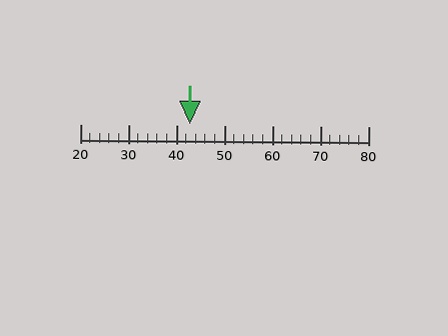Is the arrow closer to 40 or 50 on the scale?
The arrow is closer to 40.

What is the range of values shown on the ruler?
The ruler shows values from 20 to 80.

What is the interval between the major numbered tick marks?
The major tick marks are spaced 10 units apart.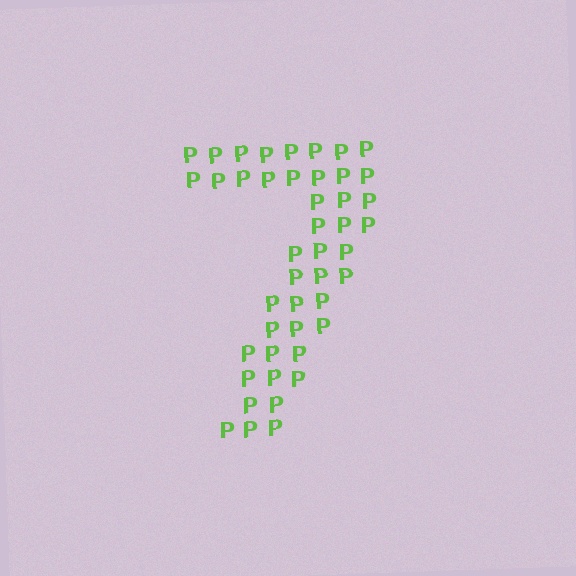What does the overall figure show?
The overall figure shows the digit 7.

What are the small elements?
The small elements are letter P's.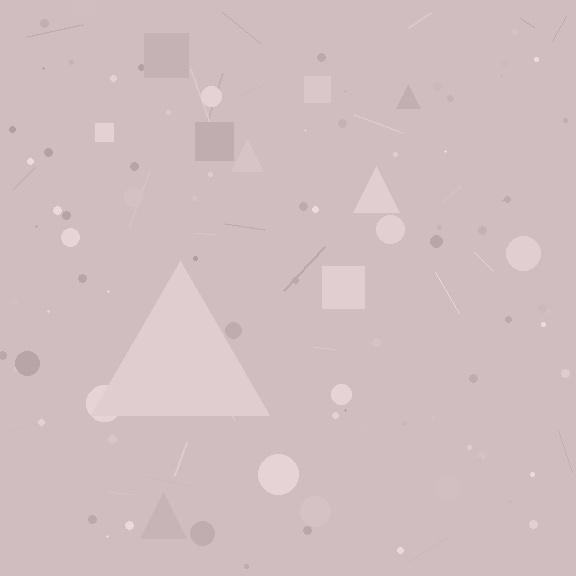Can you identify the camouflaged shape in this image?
The camouflaged shape is a triangle.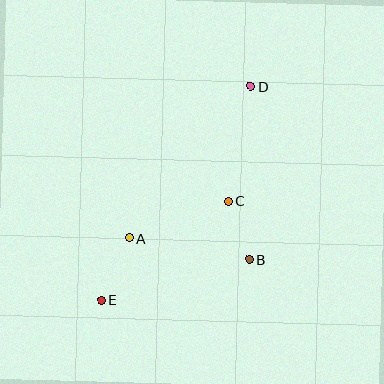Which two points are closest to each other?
Points B and C are closest to each other.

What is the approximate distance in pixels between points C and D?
The distance between C and D is approximately 117 pixels.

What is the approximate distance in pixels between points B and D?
The distance between B and D is approximately 173 pixels.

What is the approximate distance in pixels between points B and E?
The distance between B and E is approximately 154 pixels.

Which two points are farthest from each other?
Points D and E are farthest from each other.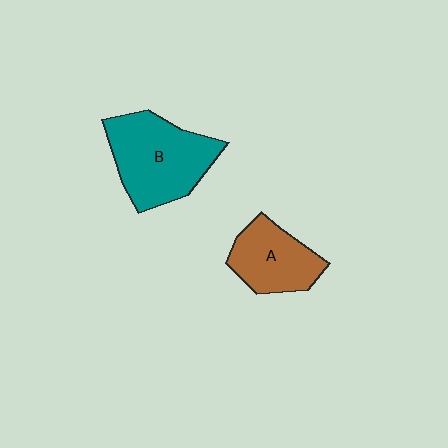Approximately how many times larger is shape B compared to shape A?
Approximately 1.5 times.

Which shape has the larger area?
Shape B (teal).